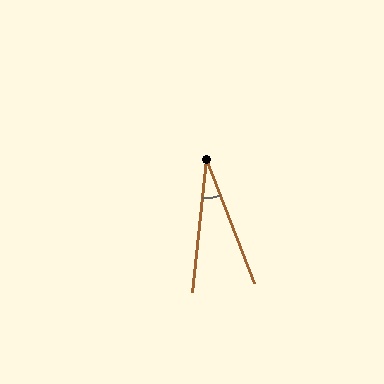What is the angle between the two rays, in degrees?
Approximately 27 degrees.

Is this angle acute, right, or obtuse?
It is acute.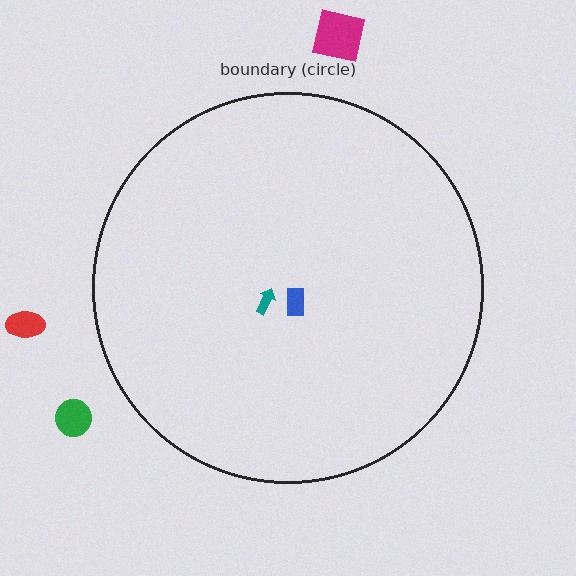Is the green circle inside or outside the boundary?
Outside.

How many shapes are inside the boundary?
2 inside, 3 outside.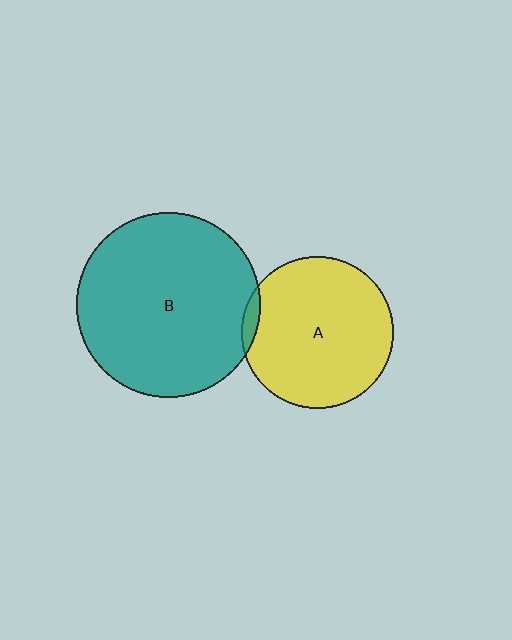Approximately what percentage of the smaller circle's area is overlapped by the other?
Approximately 5%.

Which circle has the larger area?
Circle B (teal).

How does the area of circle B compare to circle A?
Approximately 1.5 times.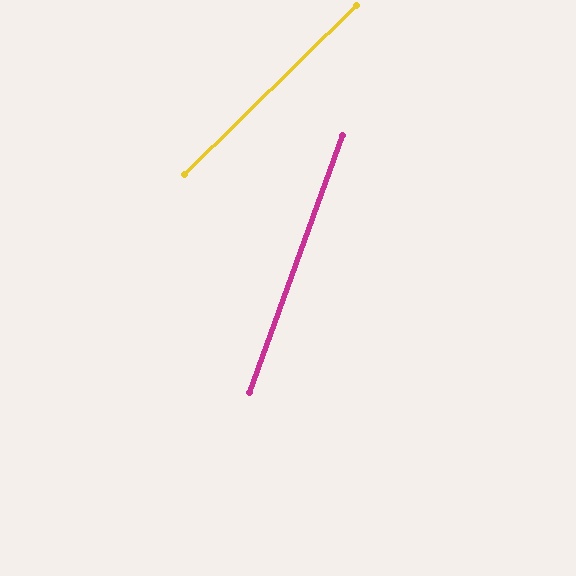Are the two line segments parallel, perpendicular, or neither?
Neither parallel nor perpendicular — they differ by about 26°.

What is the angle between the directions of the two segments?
Approximately 26 degrees.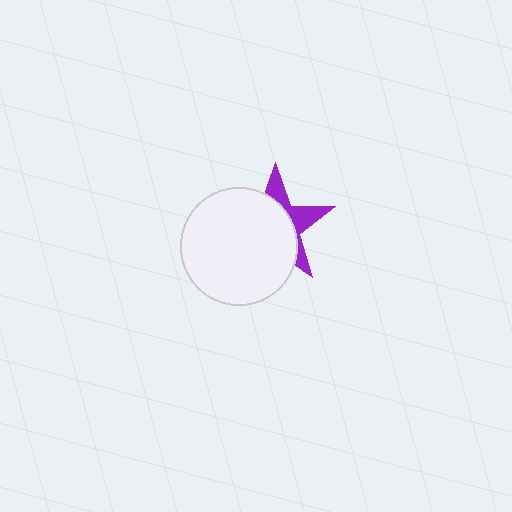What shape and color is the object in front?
The object in front is a white circle.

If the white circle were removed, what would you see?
You would see the complete purple star.